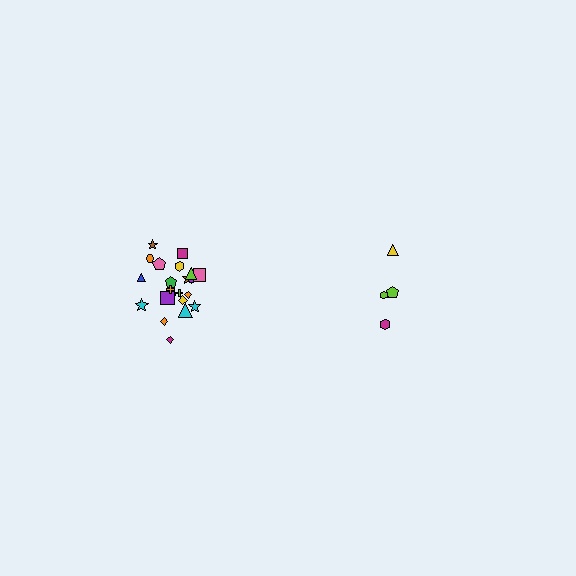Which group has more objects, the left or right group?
The left group.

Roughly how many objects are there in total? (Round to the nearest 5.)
Roughly 25 objects in total.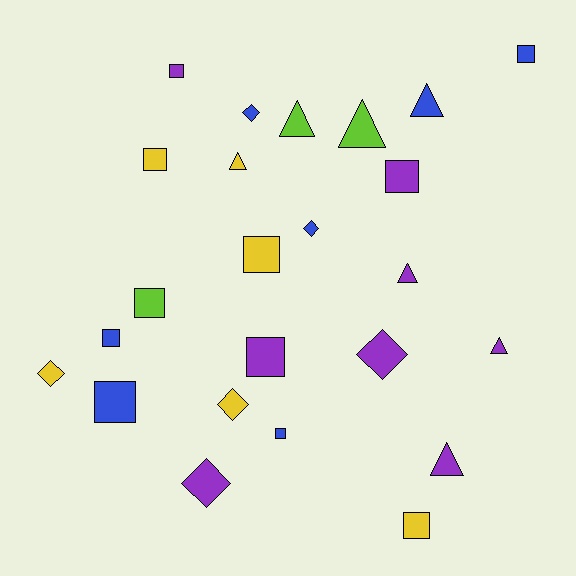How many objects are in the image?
There are 24 objects.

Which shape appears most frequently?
Square, with 11 objects.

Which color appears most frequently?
Purple, with 8 objects.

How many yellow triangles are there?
There is 1 yellow triangle.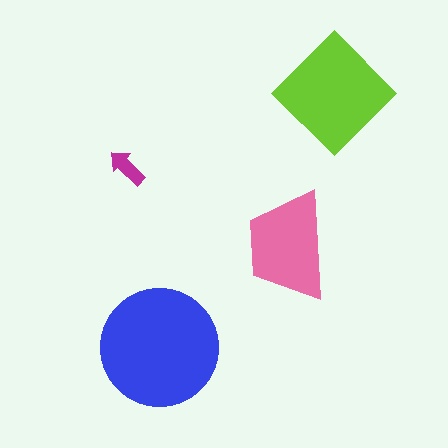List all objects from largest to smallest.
The blue circle, the lime diamond, the pink trapezoid, the magenta arrow.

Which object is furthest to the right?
The lime diamond is rightmost.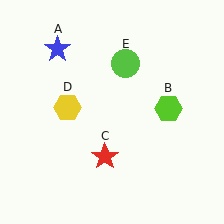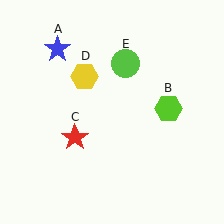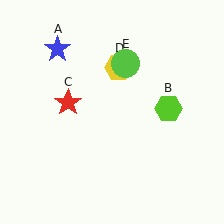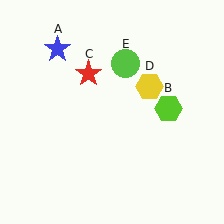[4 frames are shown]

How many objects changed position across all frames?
2 objects changed position: red star (object C), yellow hexagon (object D).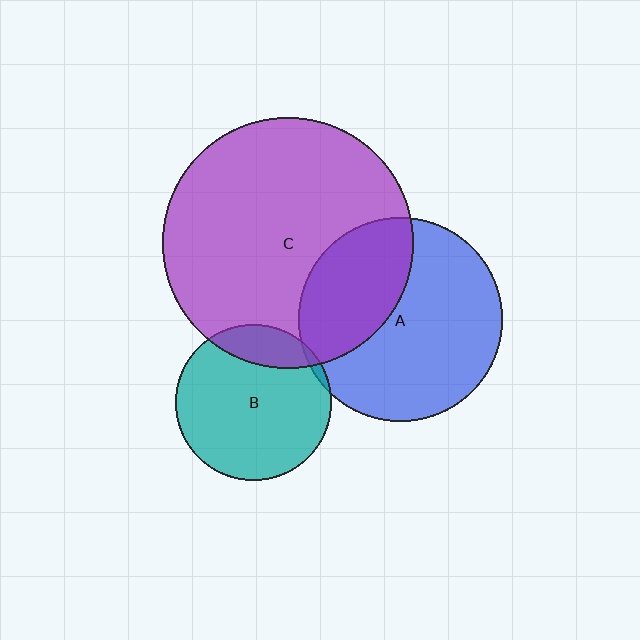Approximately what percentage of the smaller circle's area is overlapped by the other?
Approximately 5%.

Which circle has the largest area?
Circle C (purple).